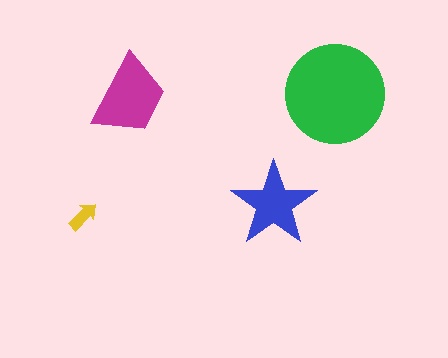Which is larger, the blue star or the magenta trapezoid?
The magenta trapezoid.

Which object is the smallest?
The yellow arrow.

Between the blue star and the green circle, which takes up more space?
The green circle.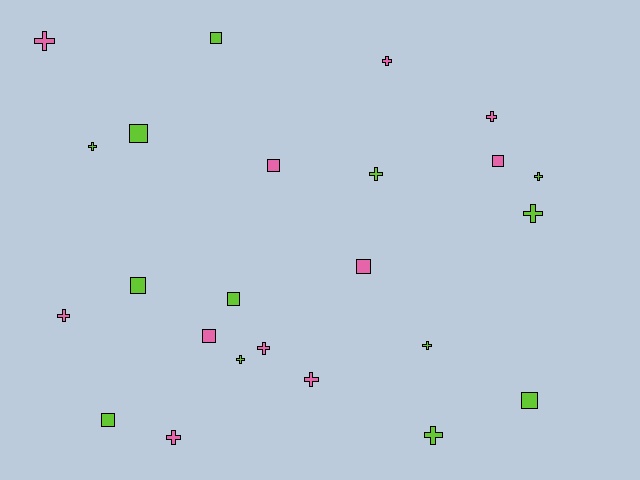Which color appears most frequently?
Lime, with 13 objects.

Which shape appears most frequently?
Cross, with 14 objects.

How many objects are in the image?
There are 24 objects.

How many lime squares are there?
There are 6 lime squares.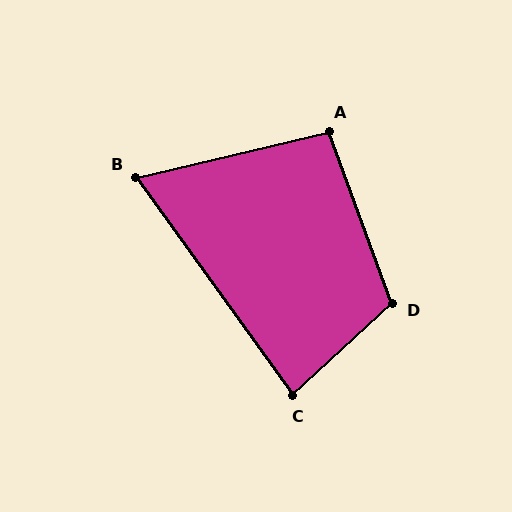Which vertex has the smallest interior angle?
B, at approximately 67 degrees.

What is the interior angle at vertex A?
Approximately 97 degrees (obtuse).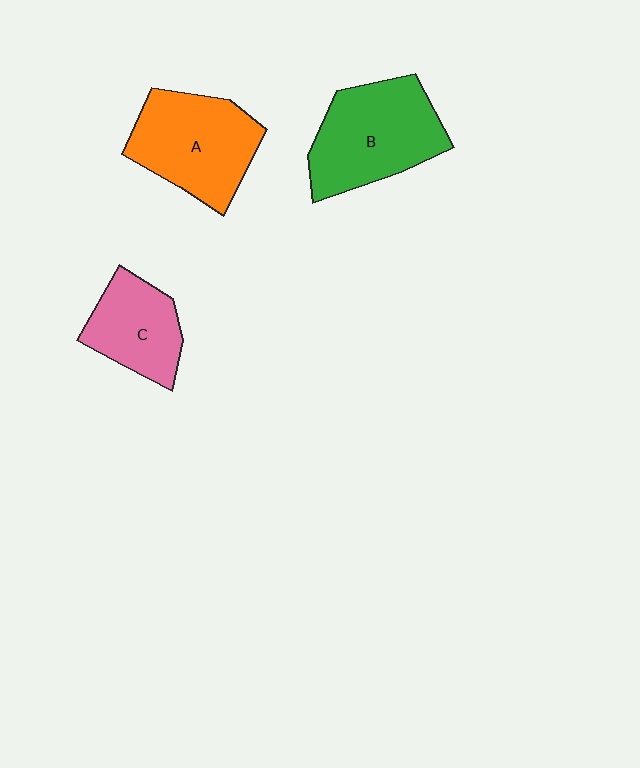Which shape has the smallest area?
Shape C (pink).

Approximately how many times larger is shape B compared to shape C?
Approximately 1.5 times.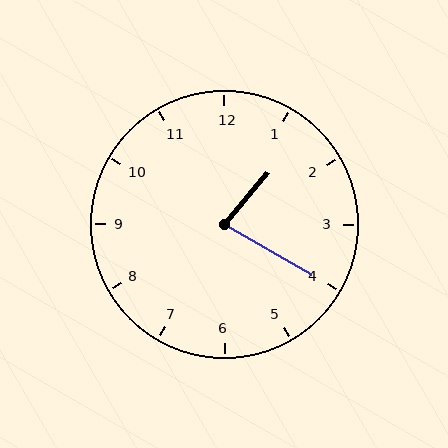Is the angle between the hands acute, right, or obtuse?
It is acute.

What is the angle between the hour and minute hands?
Approximately 80 degrees.